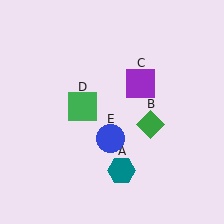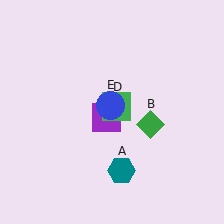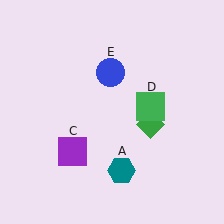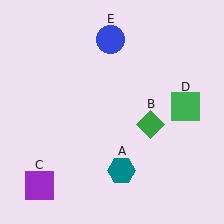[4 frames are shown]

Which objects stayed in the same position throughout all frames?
Teal hexagon (object A) and green diamond (object B) remained stationary.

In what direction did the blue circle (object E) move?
The blue circle (object E) moved up.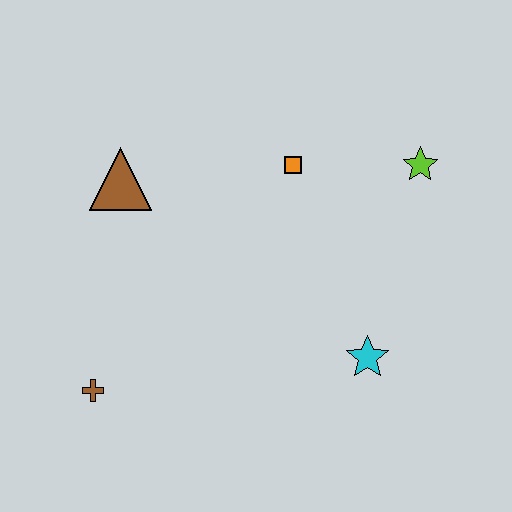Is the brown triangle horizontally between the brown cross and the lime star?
Yes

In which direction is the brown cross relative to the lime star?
The brown cross is to the left of the lime star.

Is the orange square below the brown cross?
No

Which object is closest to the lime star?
The orange square is closest to the lime star.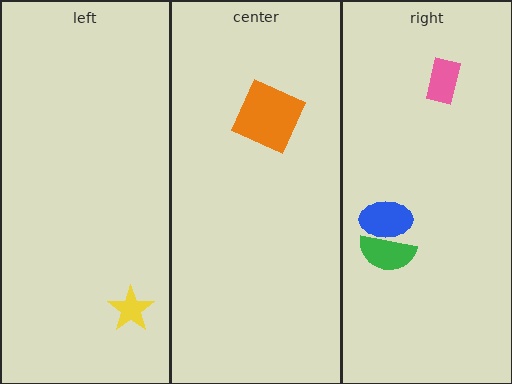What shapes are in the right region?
The green semicircle, the pink rectangle, the blue ellipse.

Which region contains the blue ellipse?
The right region.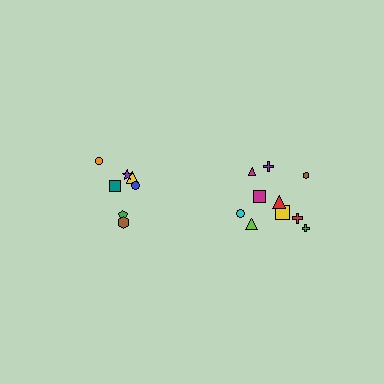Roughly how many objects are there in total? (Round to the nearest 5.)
Roughly 15 objects in total.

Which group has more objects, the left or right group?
The right group.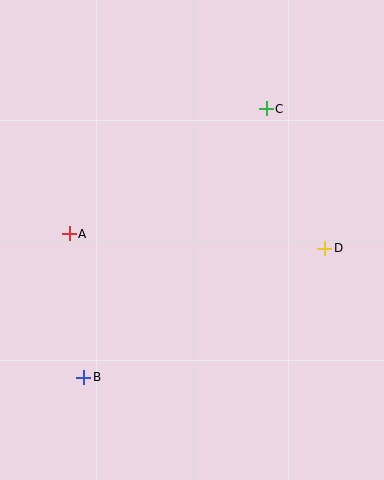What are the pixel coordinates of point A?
Point A is at (69, 234).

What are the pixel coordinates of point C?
Point C is at (266, 109).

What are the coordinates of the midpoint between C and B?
The midpoint between C and B is at (175, 243).